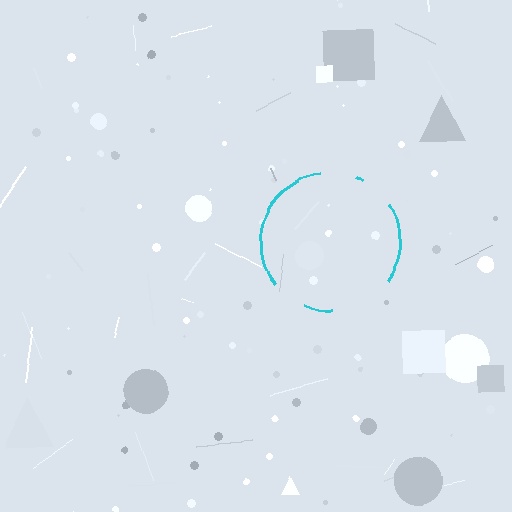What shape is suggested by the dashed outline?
The dashed outline suggests a circle.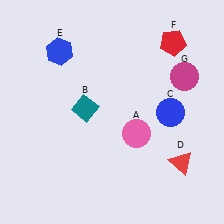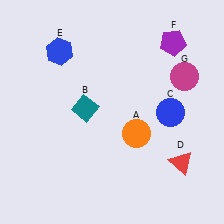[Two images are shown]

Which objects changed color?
A changed from pink to orange. F changed from red to purple.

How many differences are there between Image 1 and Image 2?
There are 2 differences between the two images.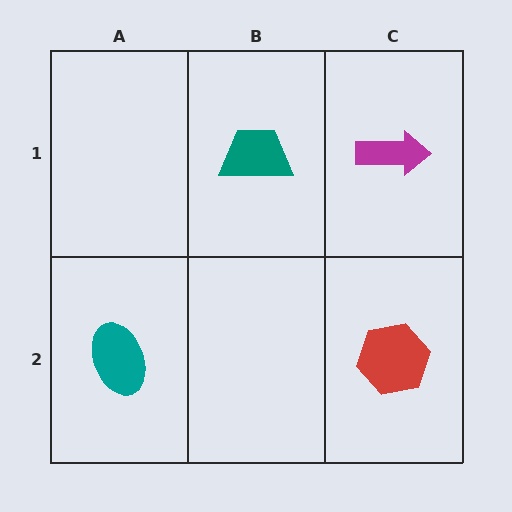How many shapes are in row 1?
2 shapes.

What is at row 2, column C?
A red hexagon.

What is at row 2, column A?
A teal ellipse.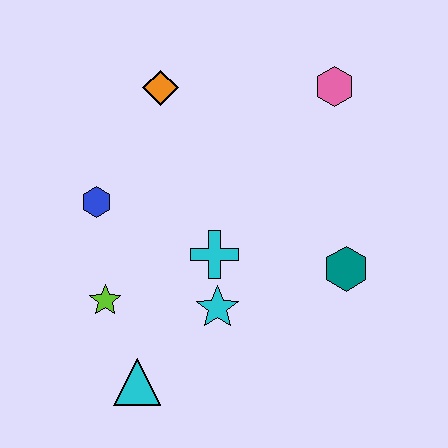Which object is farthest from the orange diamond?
The cyan triangle is farthest from the orange diamond.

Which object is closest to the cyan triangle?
The lime star is closest to the cyan triangle.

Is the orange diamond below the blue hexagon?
No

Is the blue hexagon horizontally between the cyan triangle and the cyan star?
No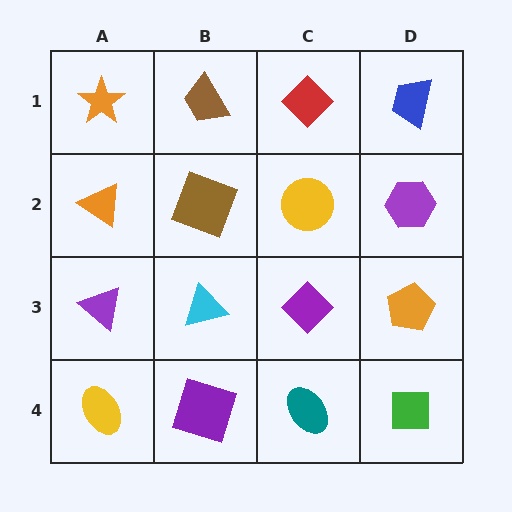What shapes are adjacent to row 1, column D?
A purple hexagon (row 2, column D), a red diamond (row 1, column C).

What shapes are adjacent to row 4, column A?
A purple triangle (row 3, column A), a purple square (row 4, column B).